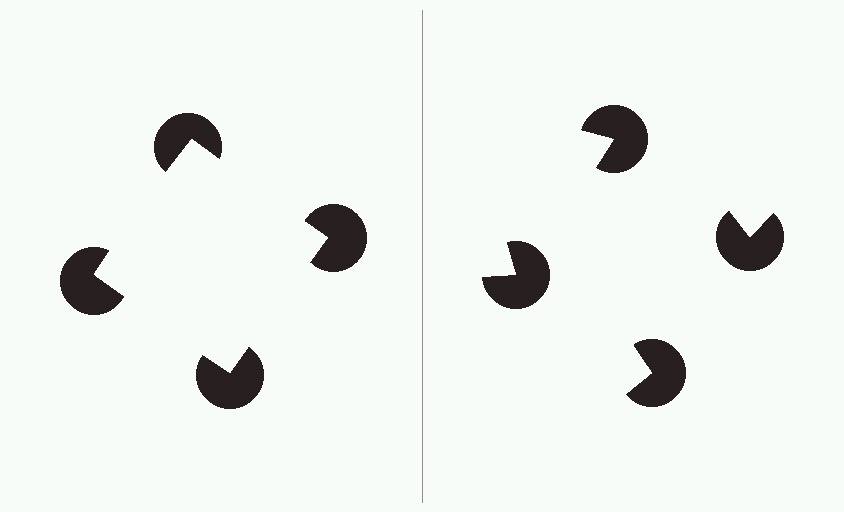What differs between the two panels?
The pac-man discs are positioned identically on both sides; only the wedge orientations differ. On the left they align to a square; on the right they are misaligned.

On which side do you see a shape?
An illusory square appears on the left side. On the right side the wedge cuts are rotated, so no coherent shape forms.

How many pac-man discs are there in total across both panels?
8 — 4 on each side.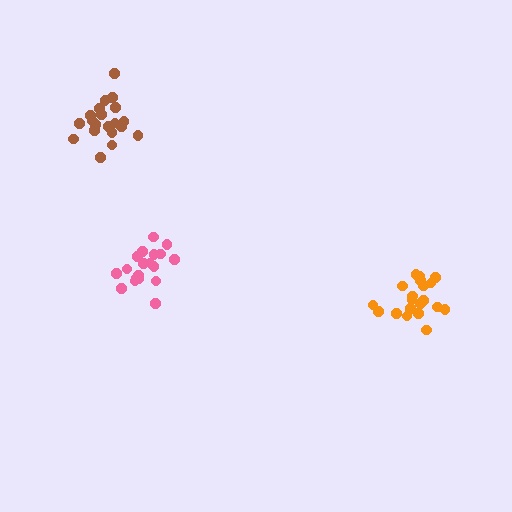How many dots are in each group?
Group 1: 20 dots, Group 2: 20 dots, Group 3: 19 dots (59 total).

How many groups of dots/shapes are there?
There are 3 groups.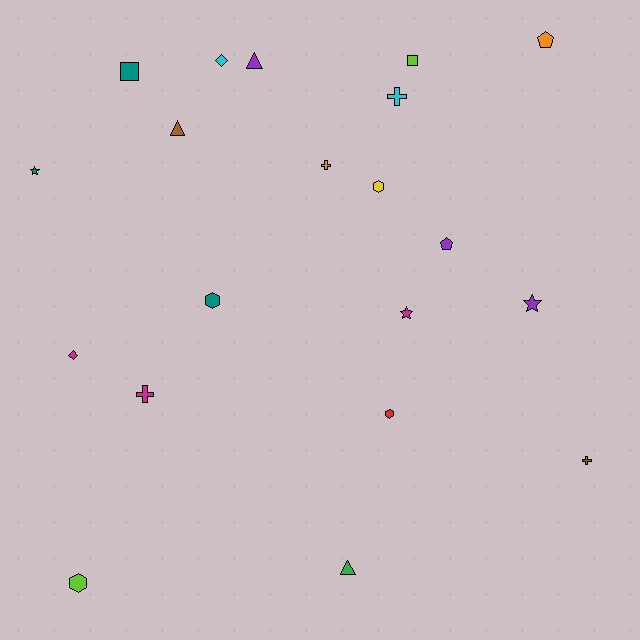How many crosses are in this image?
There are 4 crosses.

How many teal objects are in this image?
There are 3 teal objects.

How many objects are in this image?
There are 20 objects.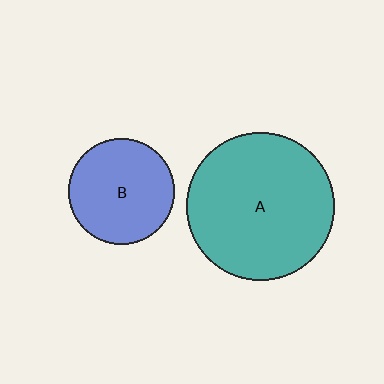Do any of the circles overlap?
No, none of the circles overlap.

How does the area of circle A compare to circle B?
Approximately 1.9 times.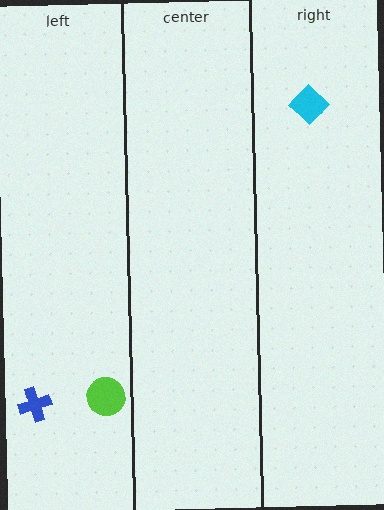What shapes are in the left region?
The blue cross, the lime circle.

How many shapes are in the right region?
1.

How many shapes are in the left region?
2.